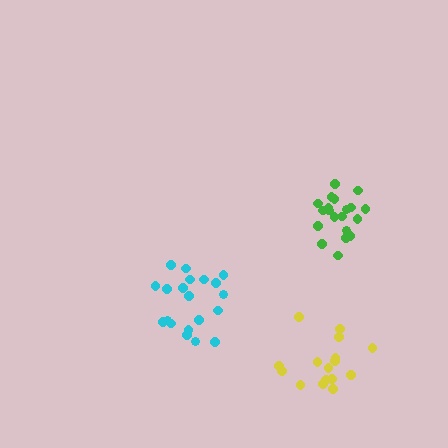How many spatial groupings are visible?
There are 3 spatial groupings.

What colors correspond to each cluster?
The clusters are colored: cyan, green, yellow.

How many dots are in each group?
Group 1: 20 dots, Group 2: 20 dots, Group 3: 16 dots (56 total).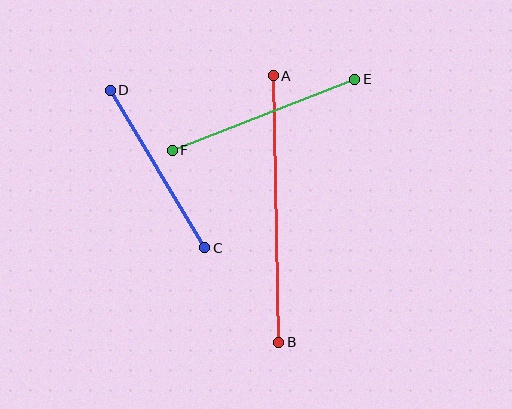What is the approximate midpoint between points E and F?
The midpoint is at approximately (264, 115) pixels.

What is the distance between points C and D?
The distance is approximately 183 pixels.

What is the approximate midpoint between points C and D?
The midpoint is at approximately (157, 169) pixels.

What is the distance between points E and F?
The distance is approximately 196 pixels.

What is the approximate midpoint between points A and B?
The midpoint is at approximately (276, 209) pixels.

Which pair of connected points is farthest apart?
Points A and B are farthest apart.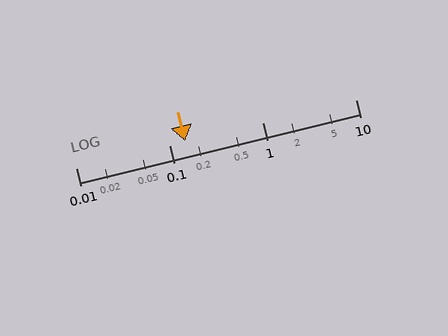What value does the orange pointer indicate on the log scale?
The pointer indicates approximately 0.15.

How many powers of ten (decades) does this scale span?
The scale spans 3 decades, from 0.01 to 10.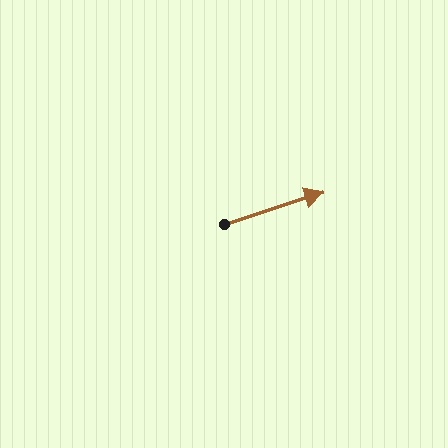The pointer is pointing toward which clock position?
Roughly 2 o'clock.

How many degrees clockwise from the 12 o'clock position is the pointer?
Approximately 72 degrees.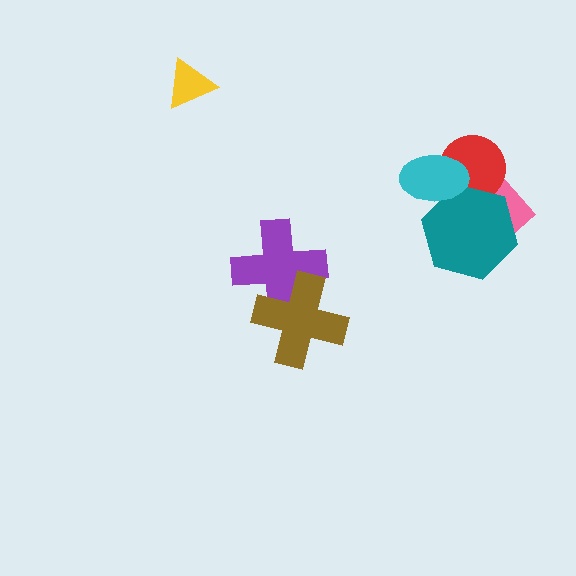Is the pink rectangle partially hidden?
Yes, it is partially covered by another shape.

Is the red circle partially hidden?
Yes, it is partially covered by another shape.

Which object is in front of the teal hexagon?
The cyan ellipse is in front of the teal hexagon.